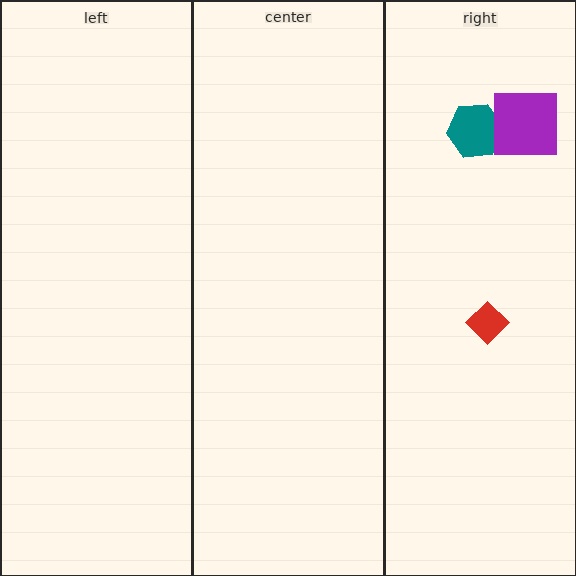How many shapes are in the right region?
3.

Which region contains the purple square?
The right region.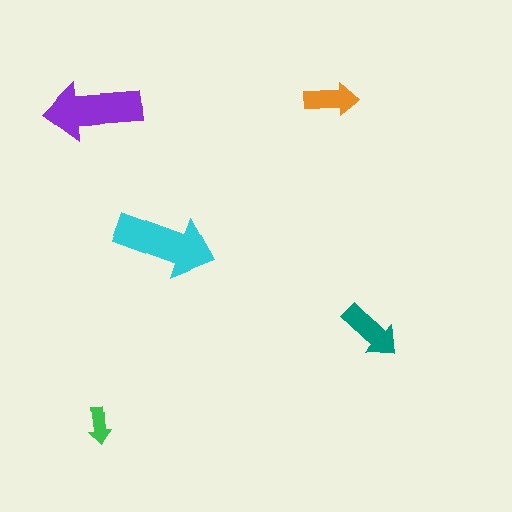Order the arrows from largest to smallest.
the cyan one, the purple one, the teal one, the orange one, the green one.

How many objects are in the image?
There are 5 objects in the image.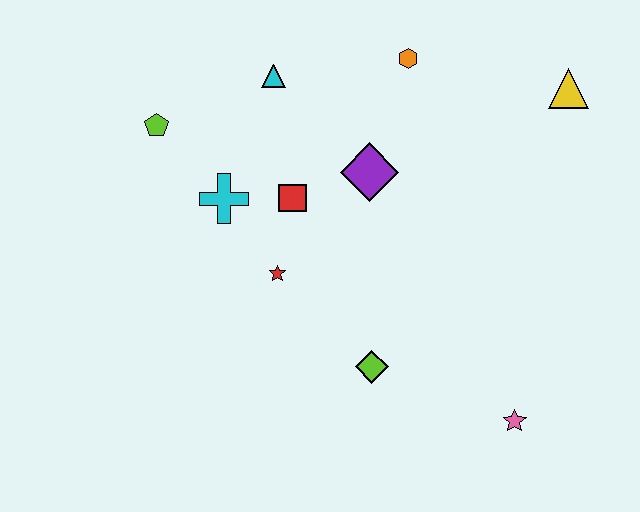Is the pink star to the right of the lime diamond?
Yes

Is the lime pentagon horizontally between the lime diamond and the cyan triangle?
No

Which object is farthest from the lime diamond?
The yellow triangle is farthest from the lime diamond.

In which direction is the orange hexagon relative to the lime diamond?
The orange hexagon is above the lime diamond.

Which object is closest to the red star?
The red square is closest to the red star.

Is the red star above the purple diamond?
No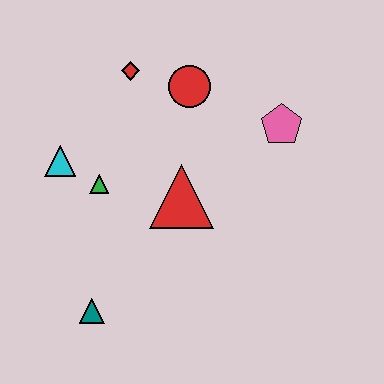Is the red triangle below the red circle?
Yes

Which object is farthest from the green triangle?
The pink pentagon is farthest from the green triangle.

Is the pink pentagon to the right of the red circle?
Yes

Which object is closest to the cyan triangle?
The green triangle is closest to the cyan triangle.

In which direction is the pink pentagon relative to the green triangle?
The pink pentagon is to the right of the green triangle.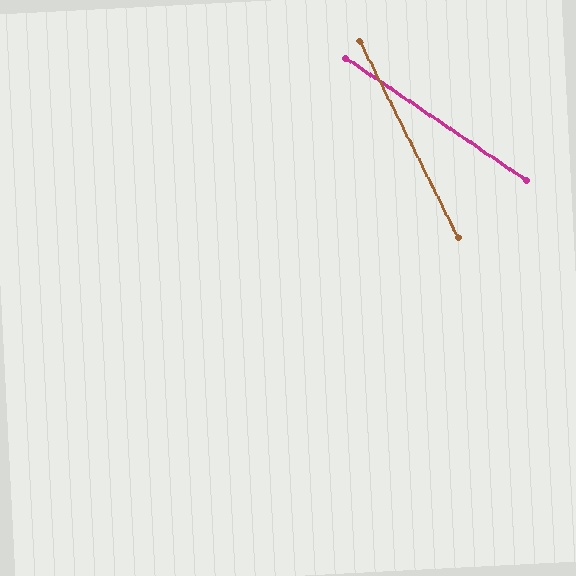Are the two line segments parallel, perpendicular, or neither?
Neither parallel nor perpendicular — they differ by about 29°.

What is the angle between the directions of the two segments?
Approximately 29 degrees.